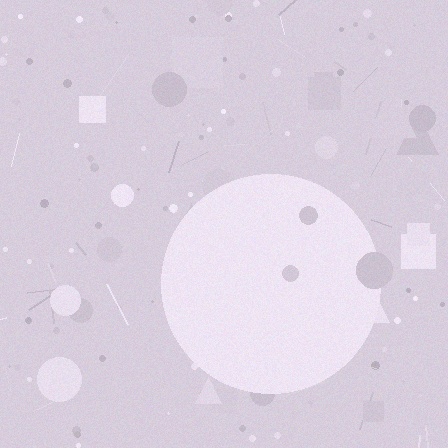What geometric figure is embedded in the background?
A circle is embedded in the background.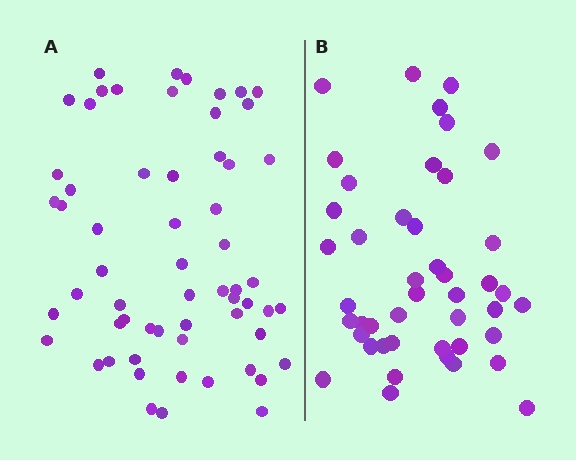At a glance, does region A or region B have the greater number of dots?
Region A (the left region) has more dots.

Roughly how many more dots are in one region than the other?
Region A has approximately 15 more dots than region B.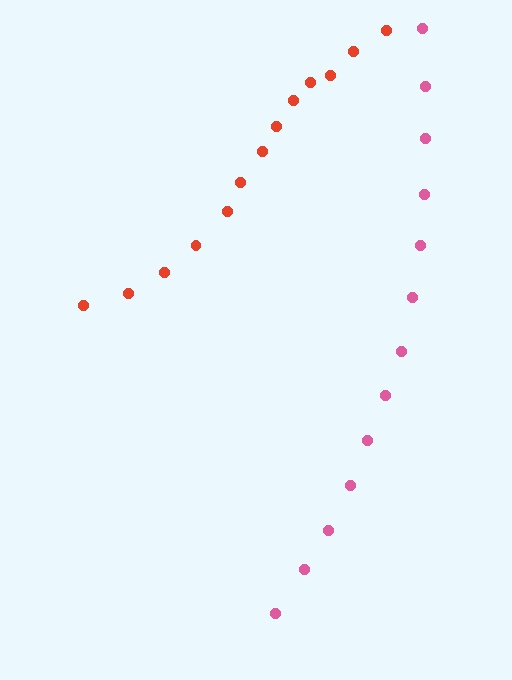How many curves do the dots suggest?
There are 2 distinct paths.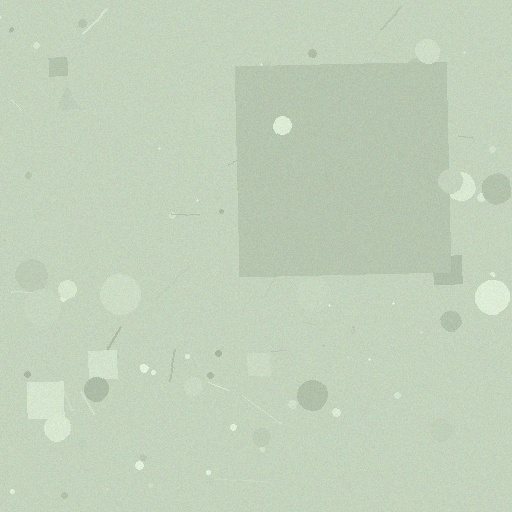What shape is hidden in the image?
A square is hidden in the image.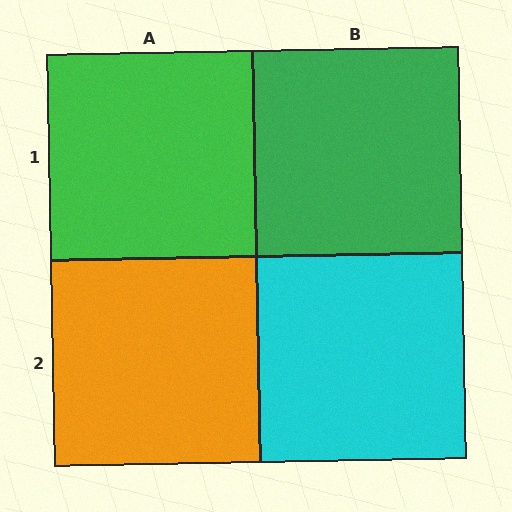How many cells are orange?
1 cell is orange.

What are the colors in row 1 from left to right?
Green, green.